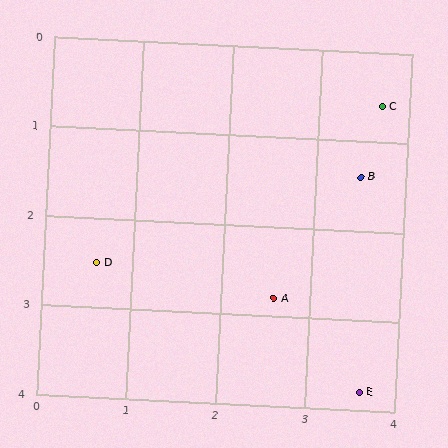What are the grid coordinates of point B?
Point B is at approximately (3.5, 1.4).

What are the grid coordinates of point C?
Point C is at approximately (3.7, 0.6).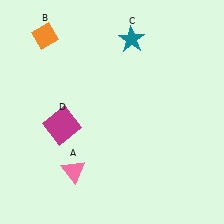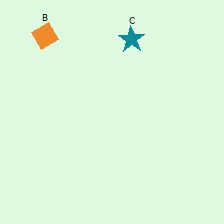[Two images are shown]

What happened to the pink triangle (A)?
The pink triangle (A) was removed in Image 2. It was in the bottom-left area of Image 1.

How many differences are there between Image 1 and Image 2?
There are 2 differences between the two images.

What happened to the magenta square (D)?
The magenta square (D) was removed in Image 2. It was in the bottom-left area of Image 1.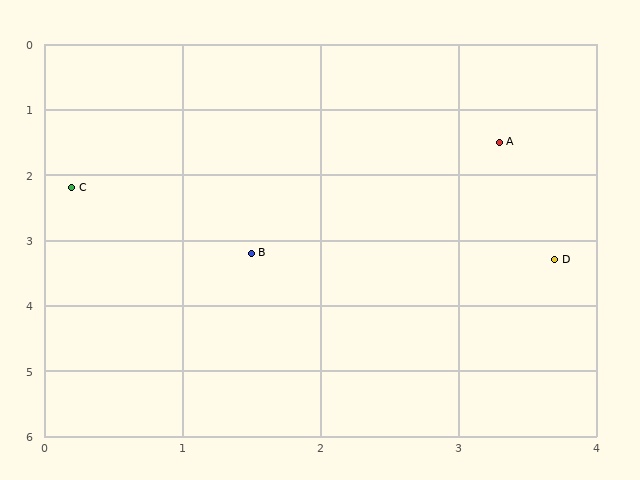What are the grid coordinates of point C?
Point C is at approximately (0.2, 2.2).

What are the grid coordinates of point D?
Point D is at approximately (3.7, 3.3).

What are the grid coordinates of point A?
Point A is at approximately (3.3, 1.5).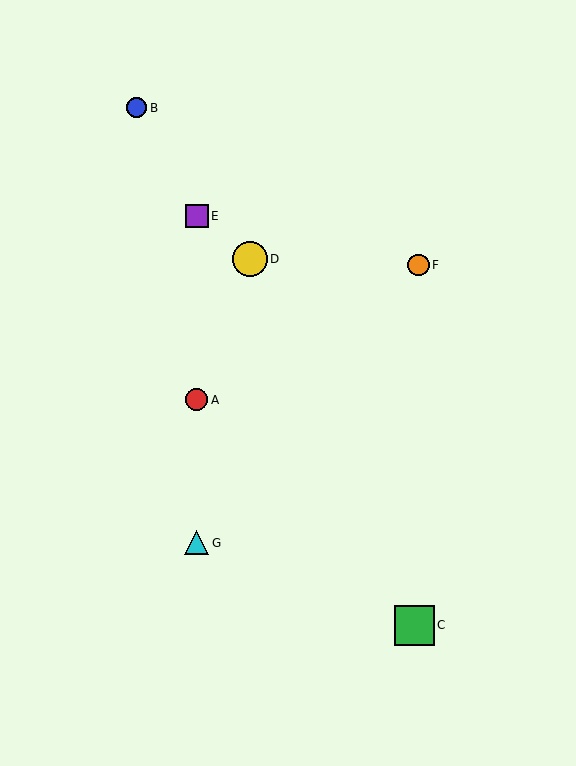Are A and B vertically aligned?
No, A is at x≈197 and B is at x≈136.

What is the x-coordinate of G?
Object G is at x≈197.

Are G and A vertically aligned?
Yes, both are at x≈197.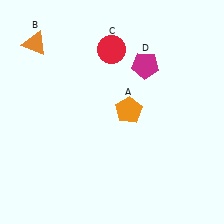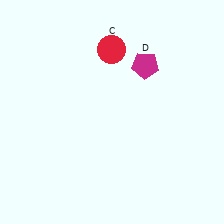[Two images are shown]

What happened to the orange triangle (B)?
The orange triangle (B) was removed in Image 2. It was in the top-left area of Image 1.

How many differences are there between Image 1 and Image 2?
There are 2 differences between the two images.